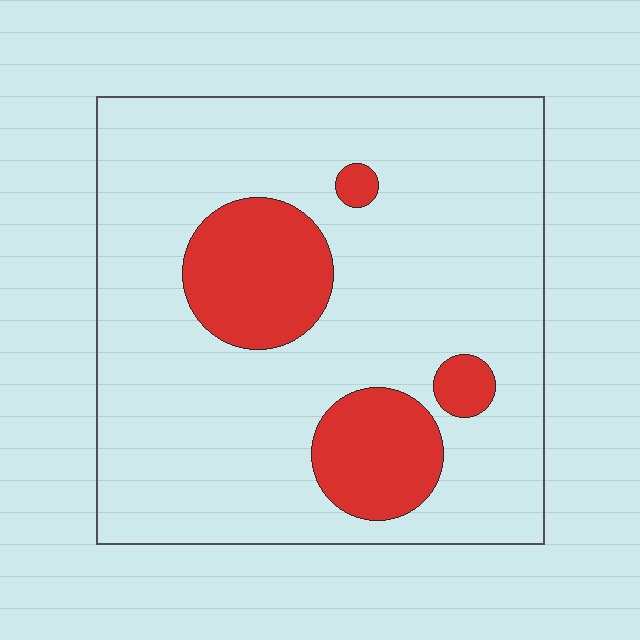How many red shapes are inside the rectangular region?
4.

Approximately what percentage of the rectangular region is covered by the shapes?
Approximately 20%.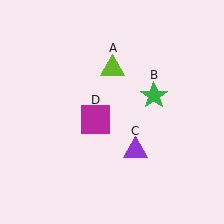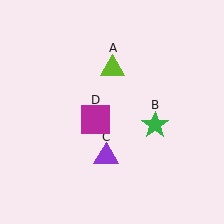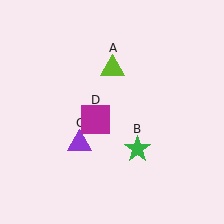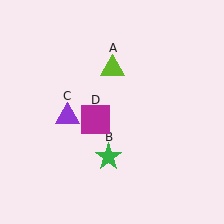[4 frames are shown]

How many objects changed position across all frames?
2 objects changed position: green star (object B), purple triangle (object C).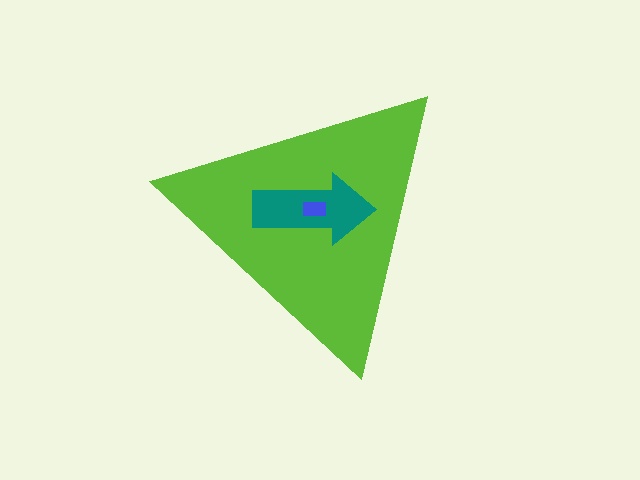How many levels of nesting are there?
3.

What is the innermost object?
The blue rectangle.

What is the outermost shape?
The lime triangle.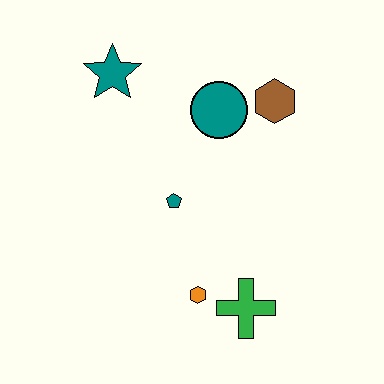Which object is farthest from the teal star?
The green cross is farthest from the teal star.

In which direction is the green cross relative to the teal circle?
The green cross is below the teal circle.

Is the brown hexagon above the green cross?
Yes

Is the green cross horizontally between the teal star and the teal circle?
No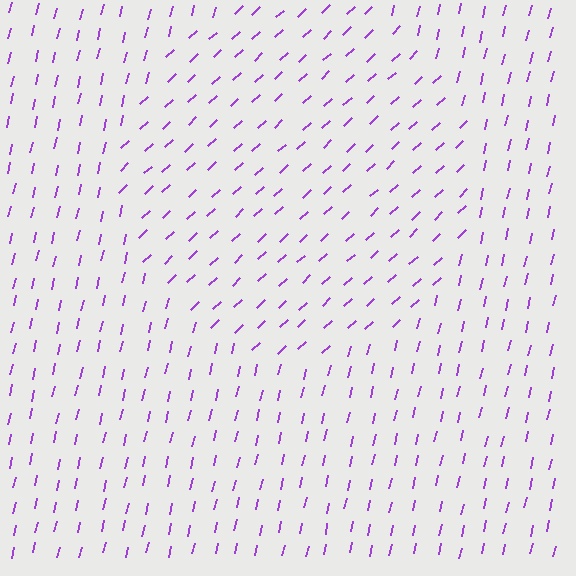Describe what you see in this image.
The image is filled with small purple line segments. A circle region in the image has lines oriented differently from the surrounding lines, creating a visible texture boundary.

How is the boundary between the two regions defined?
The boundary is defined purely by a change in line orientation (approximately 34 degrees difference). All lines are the same color and thickness.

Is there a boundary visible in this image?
Yes, there is a texture boundary formed by a change in line orientation.